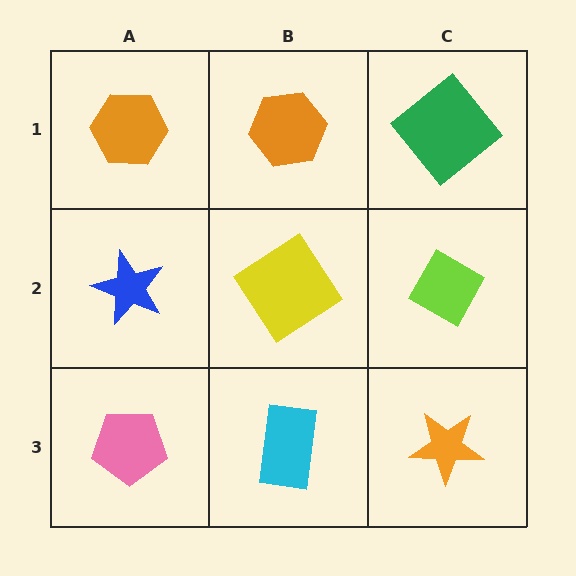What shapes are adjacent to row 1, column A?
A blue star (row 2, column A), an orange hexagon (row 1, column B).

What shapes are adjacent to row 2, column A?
An orange hexagon (row 1, column A), a pink pentagon (row 3, column A), a yellow diamond (row 2, column B).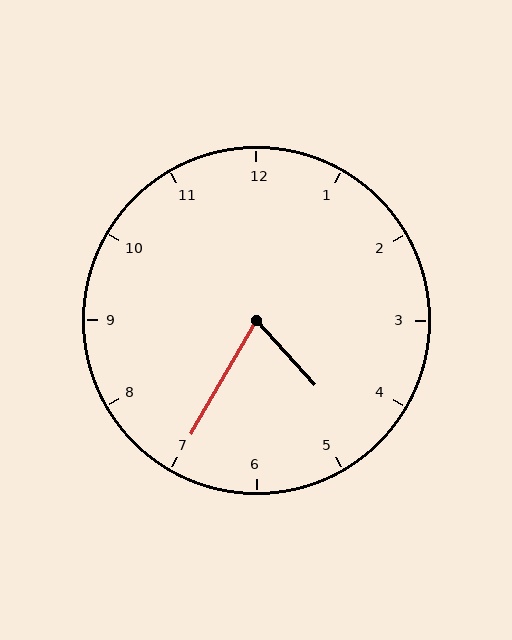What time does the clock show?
4:35.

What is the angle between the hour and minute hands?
Approximately 72 degrees.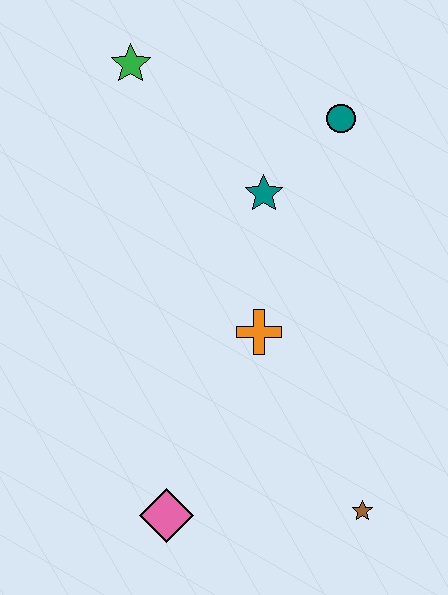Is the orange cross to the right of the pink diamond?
Yes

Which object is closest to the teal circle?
The teal star is closest to the teal circle.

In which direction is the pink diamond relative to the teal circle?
The pink diamond is below the teal circle.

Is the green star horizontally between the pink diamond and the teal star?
No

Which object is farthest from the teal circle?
The pink diamond is farthest from the teal circle.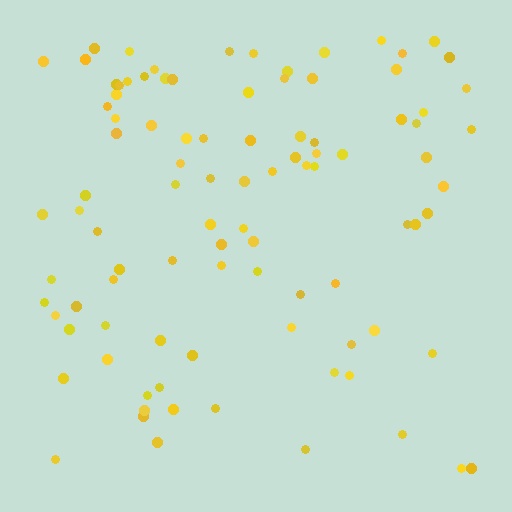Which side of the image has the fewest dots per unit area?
The bottom.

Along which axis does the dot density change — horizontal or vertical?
Vertical.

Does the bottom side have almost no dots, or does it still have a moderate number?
Still a moderate number, just noticeably fewer than the top.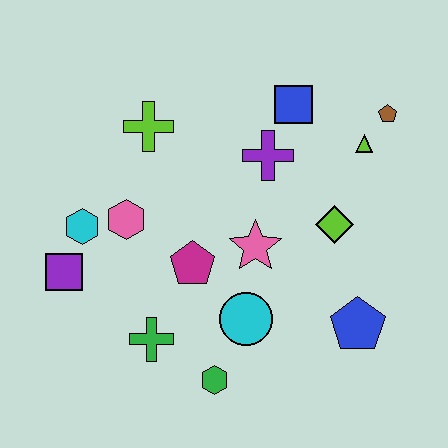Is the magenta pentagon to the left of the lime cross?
No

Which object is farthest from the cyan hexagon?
The brown pentagon is farthest from the cyan hexagon.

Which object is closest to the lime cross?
The pink hexagon is closest to the lime cross.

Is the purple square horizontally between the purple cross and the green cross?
No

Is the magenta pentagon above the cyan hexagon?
No